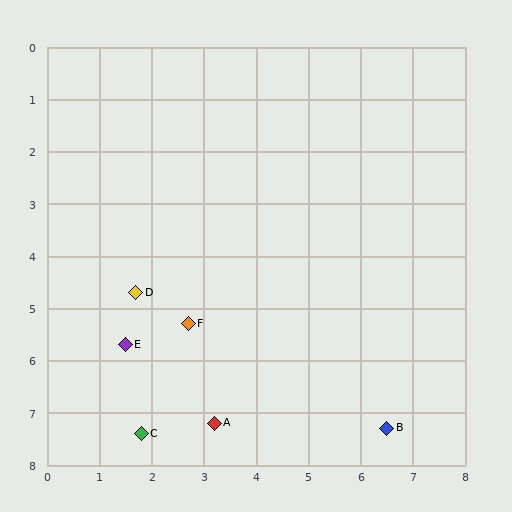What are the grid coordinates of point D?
Point D is at approximately (1.7, 4.7).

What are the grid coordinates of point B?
Point B is at approximately (6.5, 7.3).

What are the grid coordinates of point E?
Point E is at approximately (1.5, 5.7).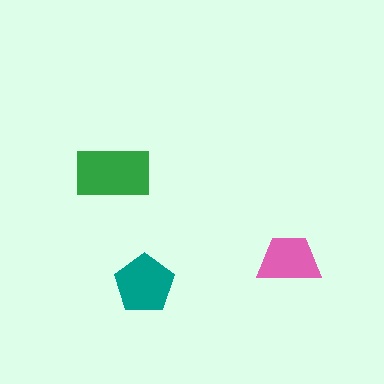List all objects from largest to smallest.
The green rectangle, the teal pentagon, the pink trapezoid.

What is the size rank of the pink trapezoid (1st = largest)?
3rd.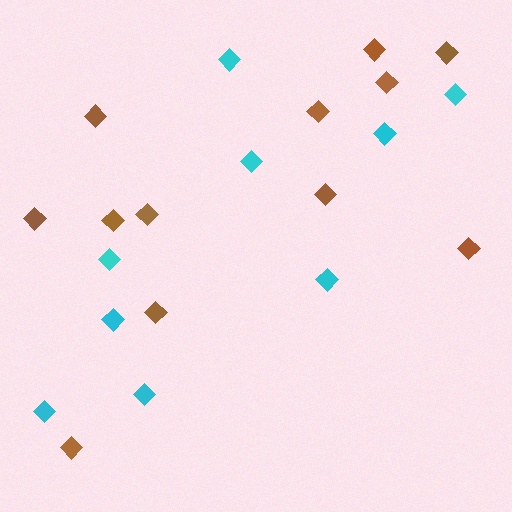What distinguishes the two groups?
There are 2 groups: one group of cyan diamonds (9) and one group of brown diamonds (12).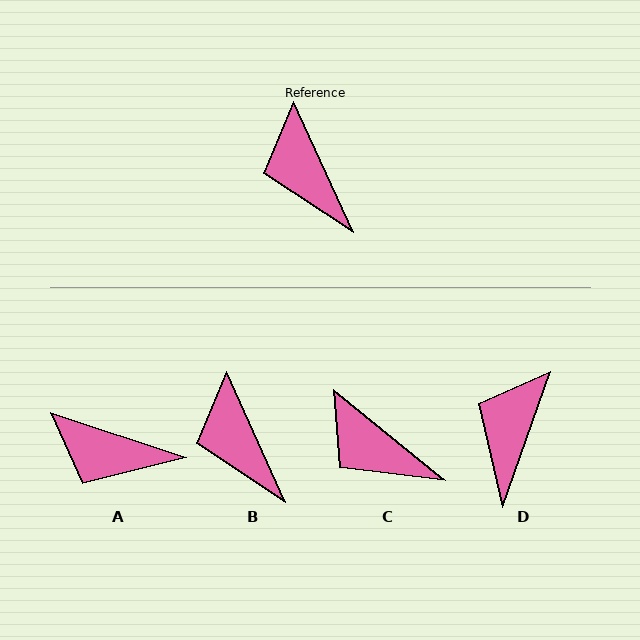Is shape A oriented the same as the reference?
No, it is off by about 47 degrees.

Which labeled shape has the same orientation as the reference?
B.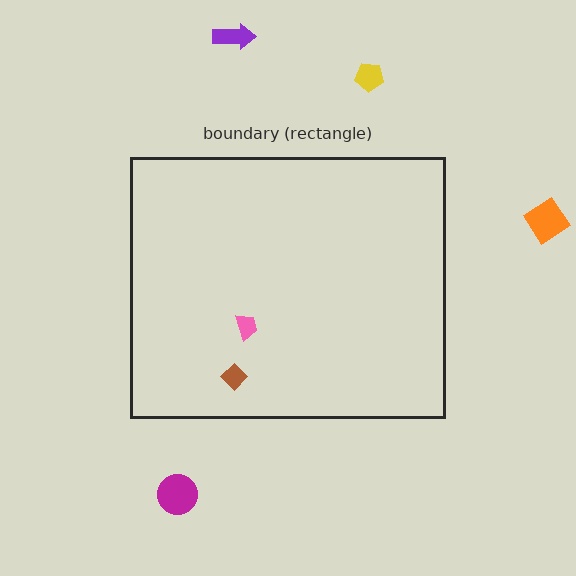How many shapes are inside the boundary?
2 inside, 4 outside.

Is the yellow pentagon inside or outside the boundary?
Outside.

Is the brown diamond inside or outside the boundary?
Inside.